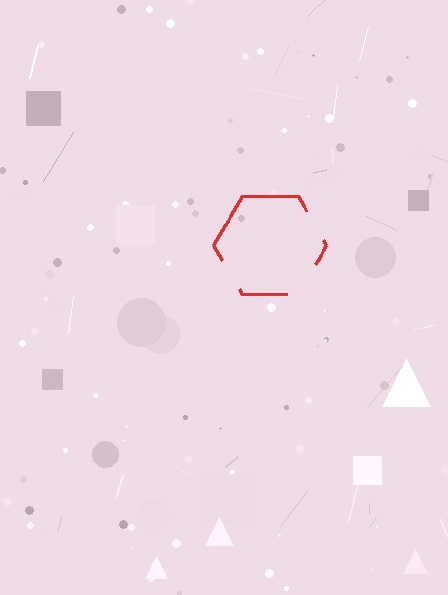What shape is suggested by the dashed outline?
The dashed outline suggests a hexagon.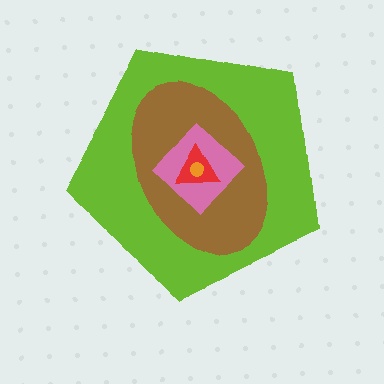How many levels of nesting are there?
5.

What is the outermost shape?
The lime pentagon.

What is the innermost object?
The orange circle.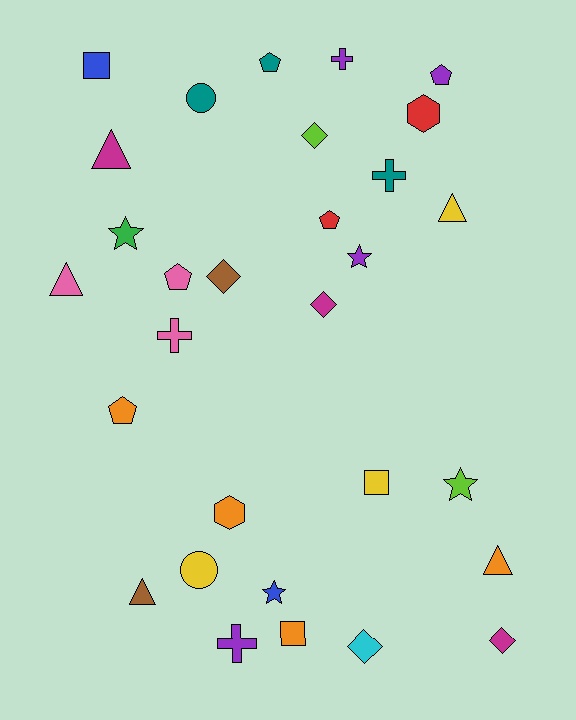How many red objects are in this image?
There are 2 red objects.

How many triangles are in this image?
There are 5 triangles.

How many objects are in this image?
There are 30 objects.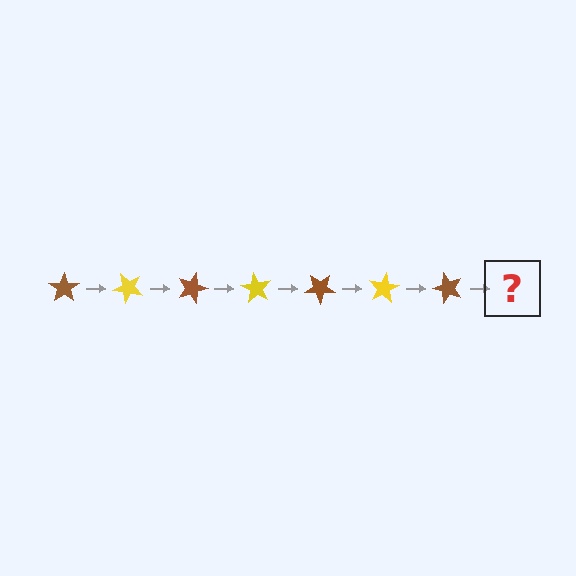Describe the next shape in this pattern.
It should be a yellow star, rotated 315 degrees from the start.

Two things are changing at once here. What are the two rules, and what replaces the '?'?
The two rules are that it rotates 45 degrees each step and the color cycles through brown and yellow. The '?' should be a yellow star, rotated 315 degrees from the start.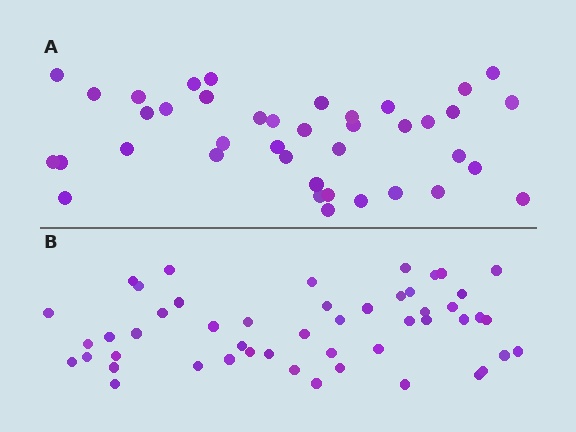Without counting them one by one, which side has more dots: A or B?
Region B (the bottom region) has more dots.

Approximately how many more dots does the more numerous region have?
Region B has roughly 10 or so more dots than region A.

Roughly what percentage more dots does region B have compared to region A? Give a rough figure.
About 25% more.